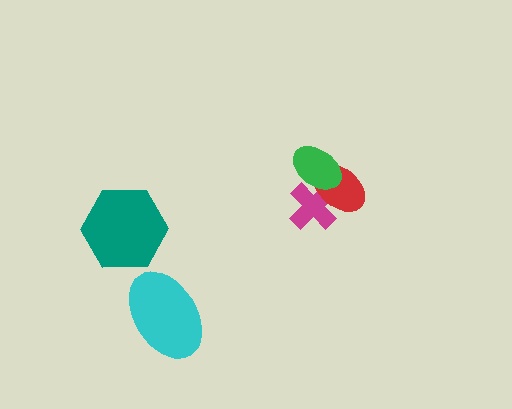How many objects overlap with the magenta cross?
2 objects overlap with the magenta cross.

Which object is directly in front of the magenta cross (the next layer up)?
The red ellipse is directly in front of the magenta cross.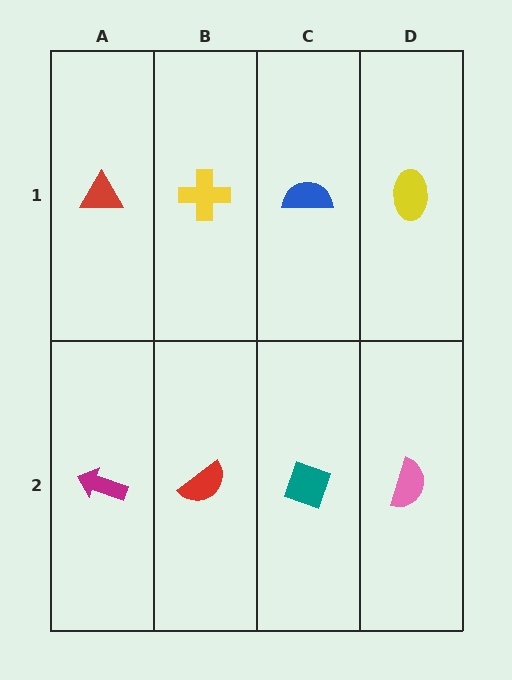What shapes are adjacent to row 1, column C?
A teal diamond (row 2, column C), a yellow cross (row 1, column B), a yellow ellipse (row 1, column D).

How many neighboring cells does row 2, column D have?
2.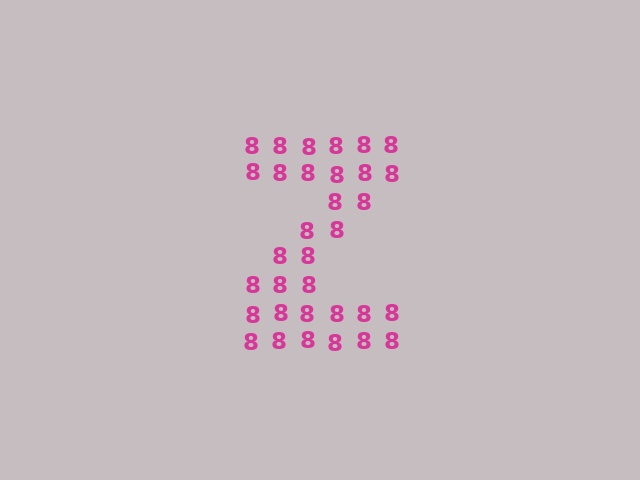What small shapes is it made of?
It is made of small digit 8's.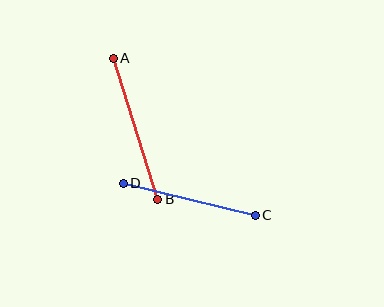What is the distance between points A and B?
The distance is approximately 148 pixels.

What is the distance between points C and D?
The distance is approximately 136 pixels.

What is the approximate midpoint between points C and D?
The midpoint is at approximately (189, 199) pixels.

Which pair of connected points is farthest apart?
Points A and B are farthest apart.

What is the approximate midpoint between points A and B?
The midpoint is at approximately (136, 129) pixels.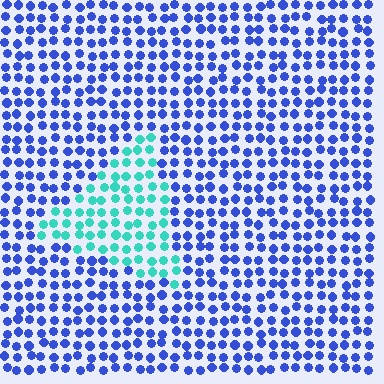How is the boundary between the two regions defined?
The boundary is defined purely by a slight shift in hue (about 60 degrees). Spacing, size, and orientation are identical on both sides.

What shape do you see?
I see a triangle.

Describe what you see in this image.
The image is filled with small blue elements in a uniform arrangement. A triangle-shaped region is visible where the elements are tinted to a slightly different hue, forming a subtle color boundary.